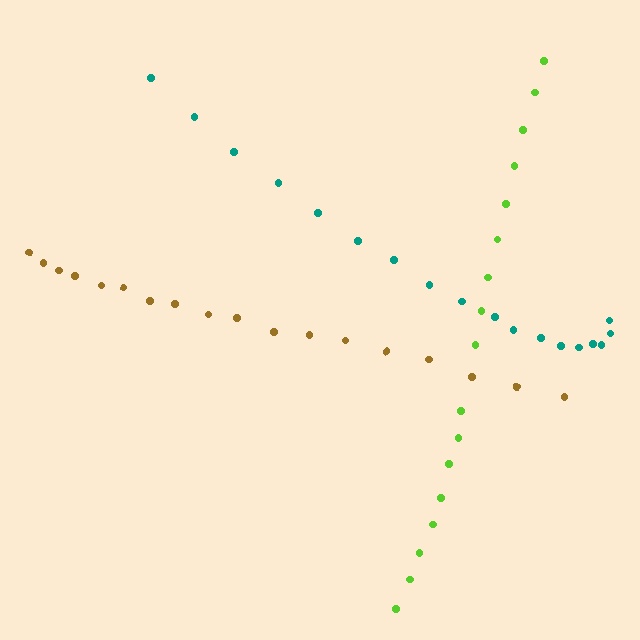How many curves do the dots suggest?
There are 3 distinct paths.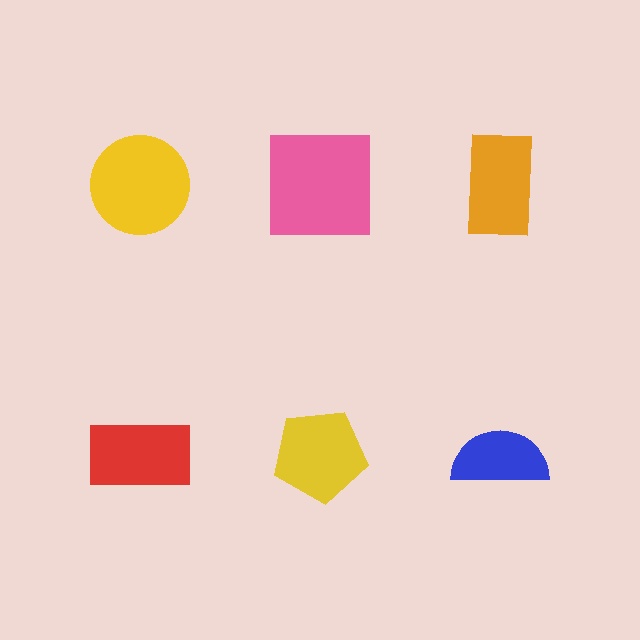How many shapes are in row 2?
3 shapes.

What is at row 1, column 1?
A yellow circle.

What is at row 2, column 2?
A yellow pentagon.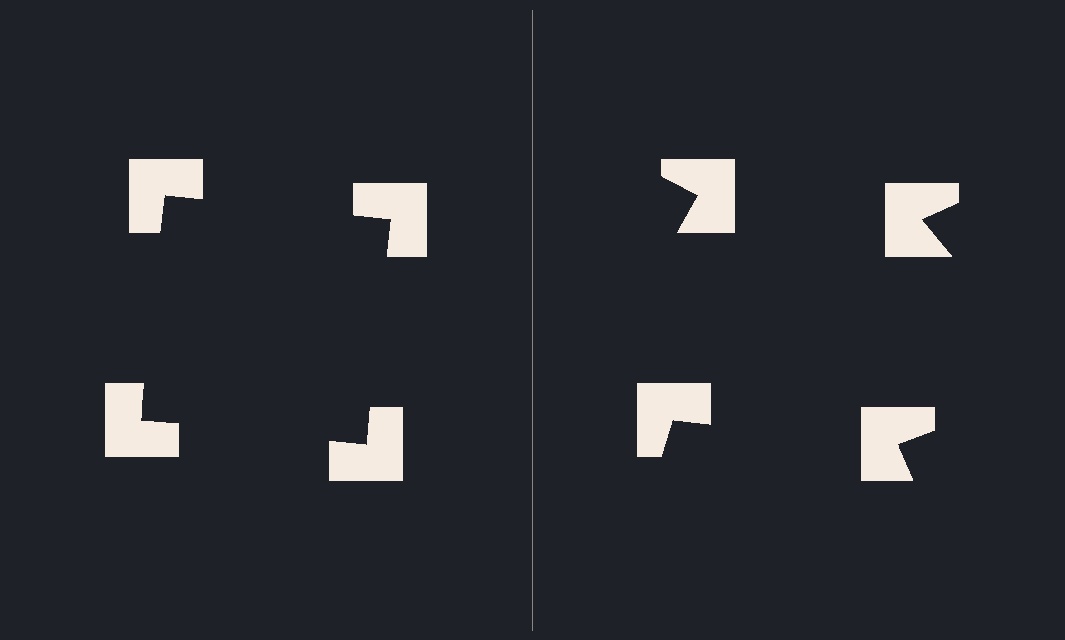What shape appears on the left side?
An illusory square.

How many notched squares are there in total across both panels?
8 — 4 on each side.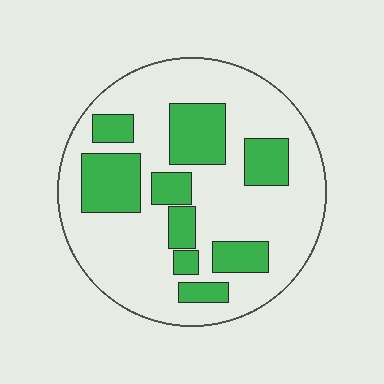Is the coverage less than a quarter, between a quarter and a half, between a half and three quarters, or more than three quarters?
Between a quarter and a half.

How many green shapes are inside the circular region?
9.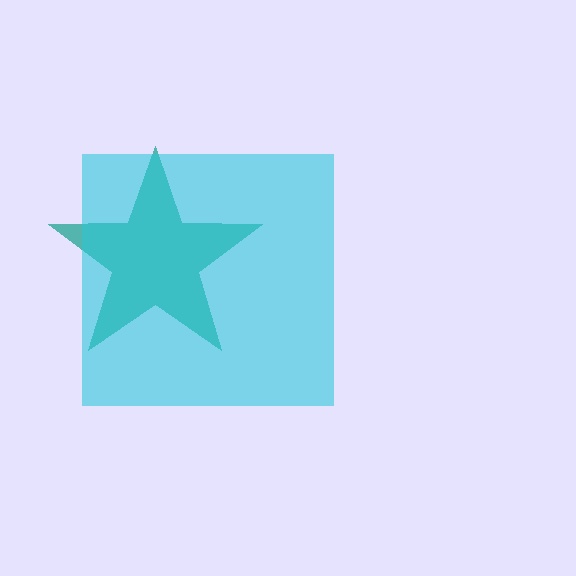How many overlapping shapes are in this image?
There are 2 overlapping shapes in the image.